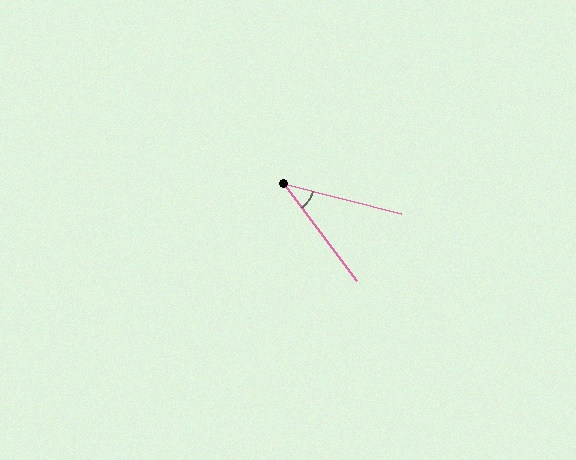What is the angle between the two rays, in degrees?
Approximately 39 degrees.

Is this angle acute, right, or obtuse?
It is acute.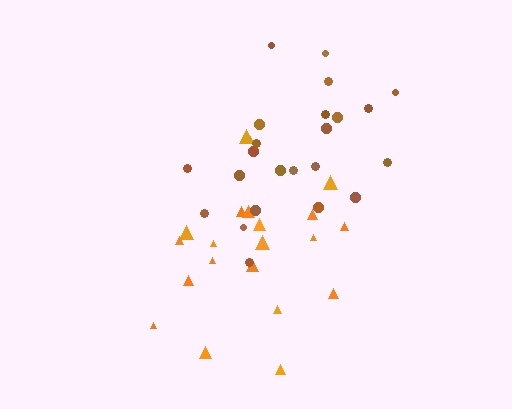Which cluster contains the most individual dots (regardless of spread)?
Brown (23).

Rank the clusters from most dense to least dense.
orange, brown.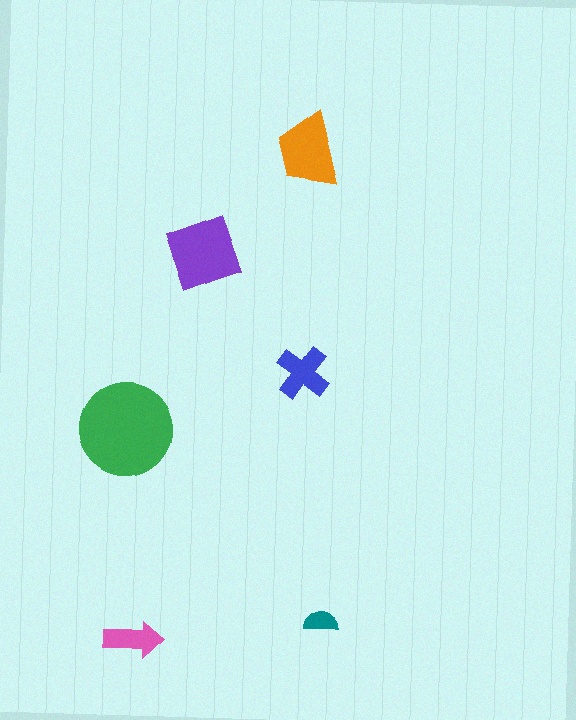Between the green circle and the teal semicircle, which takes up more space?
The green circle.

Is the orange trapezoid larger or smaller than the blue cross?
Larger.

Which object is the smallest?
The teal semicircle.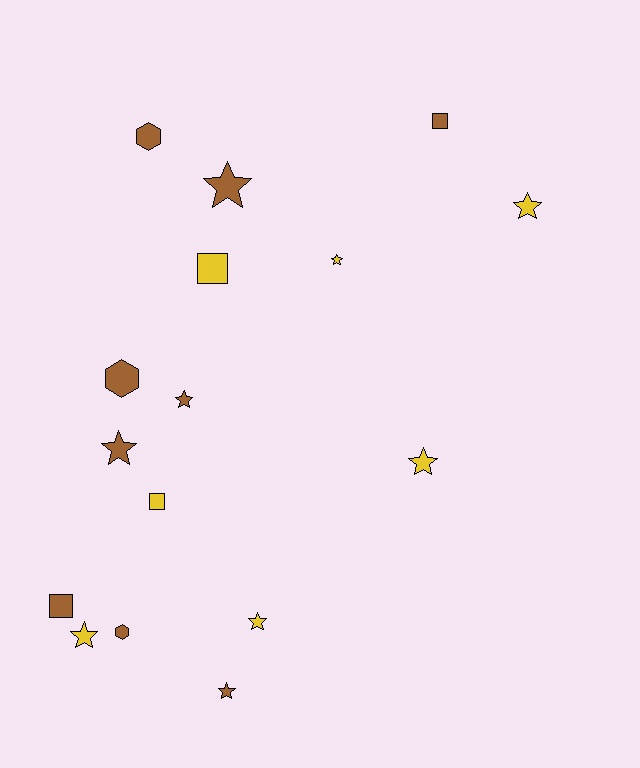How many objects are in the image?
There are 16 objects.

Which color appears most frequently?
Brown, with 9 objects.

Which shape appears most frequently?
Star, with 9 objects.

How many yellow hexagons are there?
There are no yellow hexagons.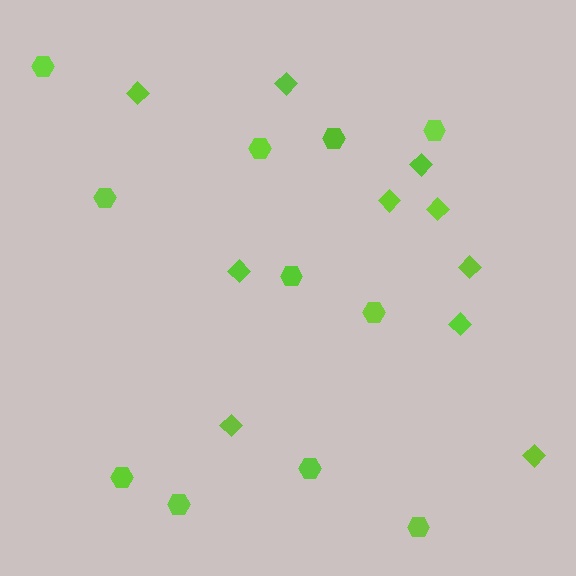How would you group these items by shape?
There are 2 groups: one group of hexagons (11) and one group of diamonds (10).